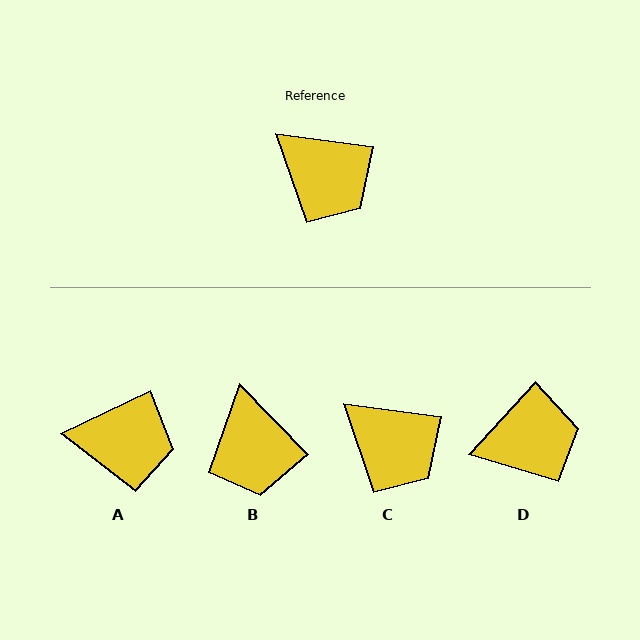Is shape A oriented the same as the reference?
No, it is off by about 34 degrees.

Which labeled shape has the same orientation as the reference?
C.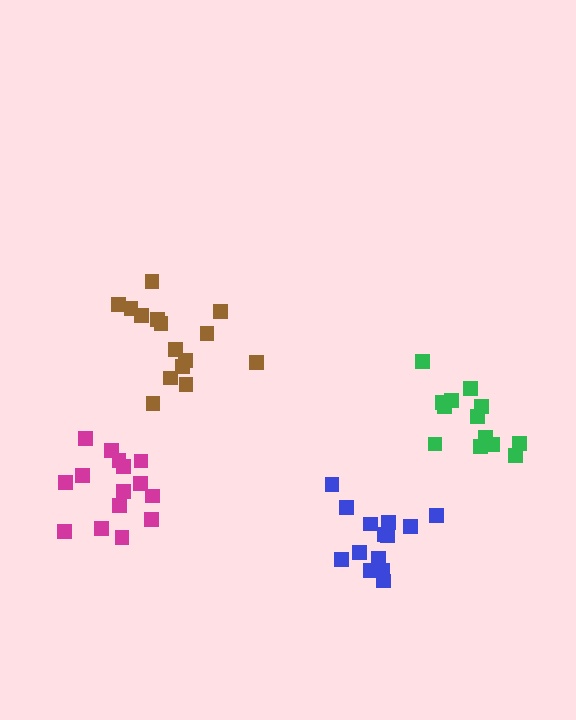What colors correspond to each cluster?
The clusters are colored: brown, blue, green, magenta.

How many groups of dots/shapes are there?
There are 4 groups.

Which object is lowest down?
The blue cluster is bottommost.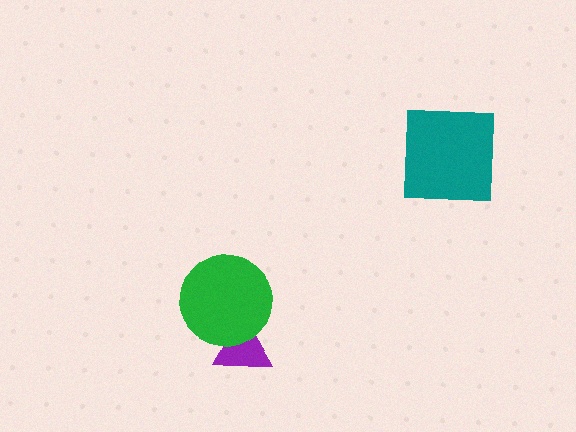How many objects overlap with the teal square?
0 objects overlap with the teal square.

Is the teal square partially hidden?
No, no other shape covers it.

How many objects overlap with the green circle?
1 object overlaps with the green circle.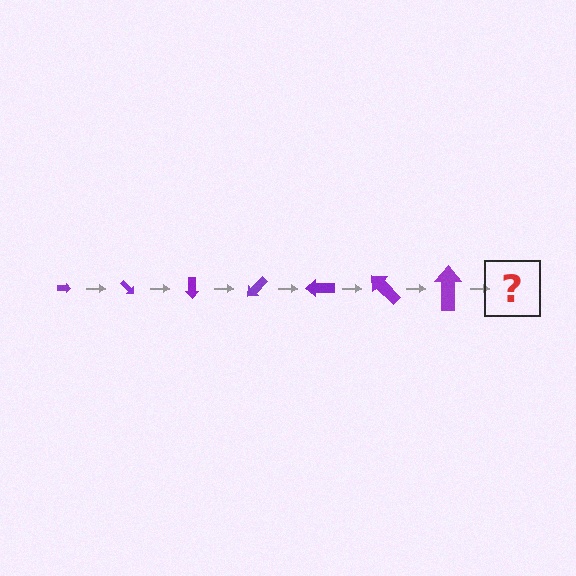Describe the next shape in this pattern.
It should be an arrow, larger than the previous one and rotated 315 degrees from the start.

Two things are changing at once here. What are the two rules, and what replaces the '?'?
The two rules are that the arrow grows larger each step and it rotates 45 degrees each step. The '?' should be an arrow, larger than the previous one and rotated 315 degrees from the start.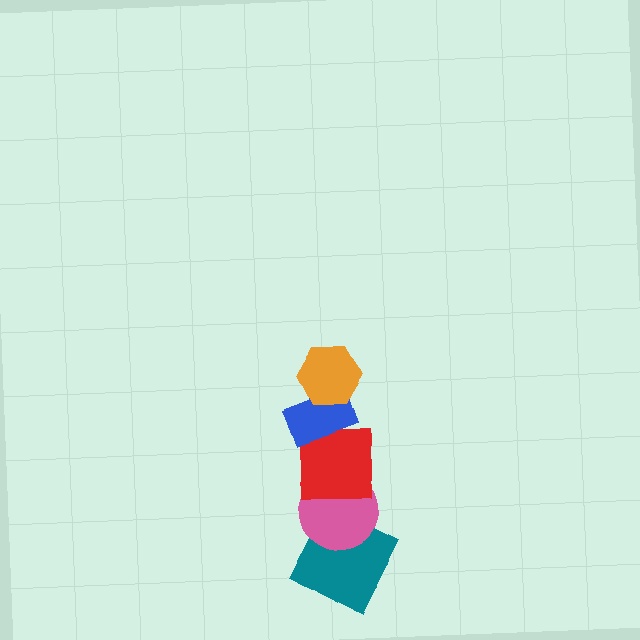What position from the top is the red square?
The red square is 3rd from the top.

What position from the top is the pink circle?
The pink circle is 4th from the top.